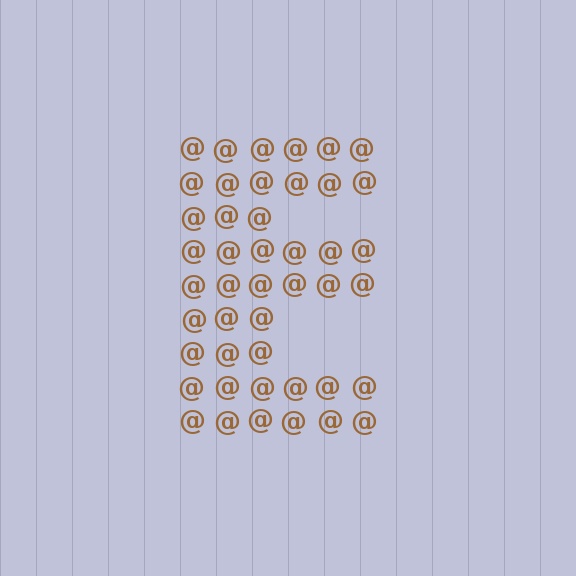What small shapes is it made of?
It is made of small at signs.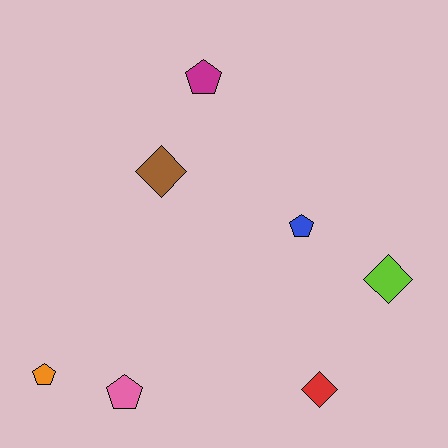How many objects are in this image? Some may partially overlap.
There are 7 objects.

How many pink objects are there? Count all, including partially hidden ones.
There is 1 pink object.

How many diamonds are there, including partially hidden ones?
There are 3 diamonds.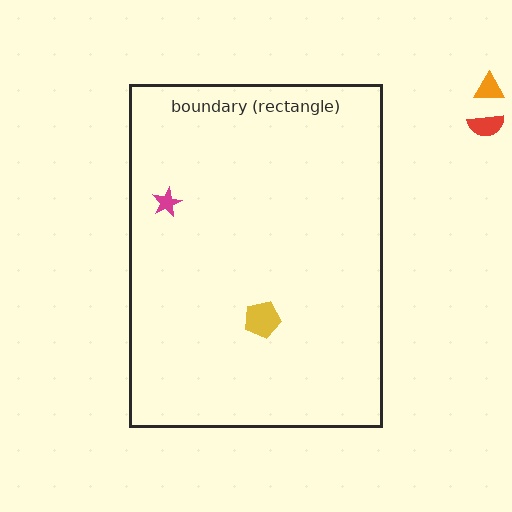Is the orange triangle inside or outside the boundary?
Outside.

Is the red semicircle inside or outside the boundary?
Outside.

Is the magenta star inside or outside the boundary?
Inside.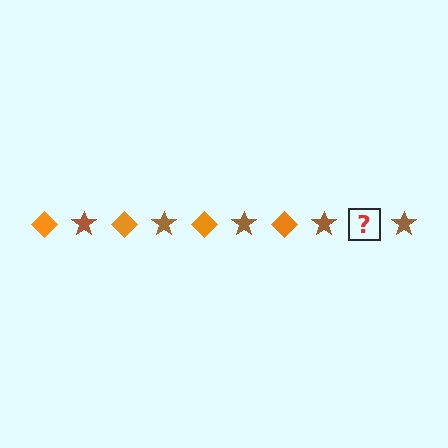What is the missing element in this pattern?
The missing element is an orange diamond.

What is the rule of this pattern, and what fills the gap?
The rule is that the pattern alternates between orange diamond and brown star. The gap should be filled with an orange diamond.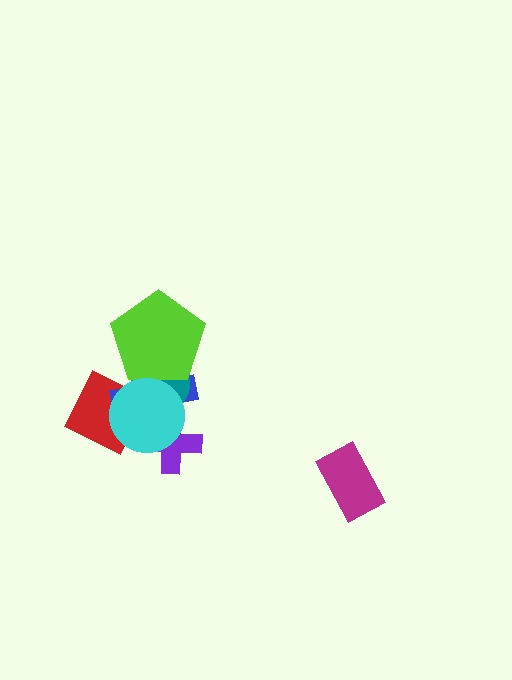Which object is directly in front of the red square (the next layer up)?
The blue cross is directly in front of the red square.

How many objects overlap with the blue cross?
5 objects overlap with the blue cross.